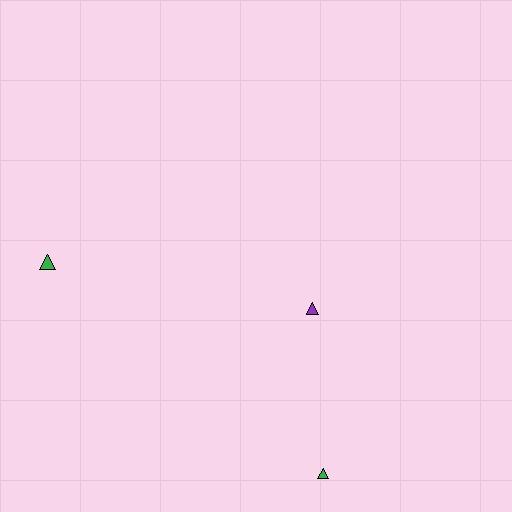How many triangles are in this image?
There are 3 triangles.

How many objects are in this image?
There are 3 objects.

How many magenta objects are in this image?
There are no magenta objects.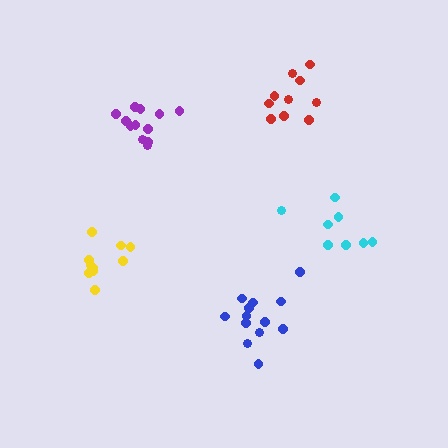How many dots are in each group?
Group 1: 10 dots, Group 2: 13 dots, Group 3: 12 dots, Group 4: 10 dots, Group 5: 9 dots (54 total).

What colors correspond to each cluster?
The clusters are colored: red, blue, purple, yellow, cyan.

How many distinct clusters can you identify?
There are 5 distinct clusters.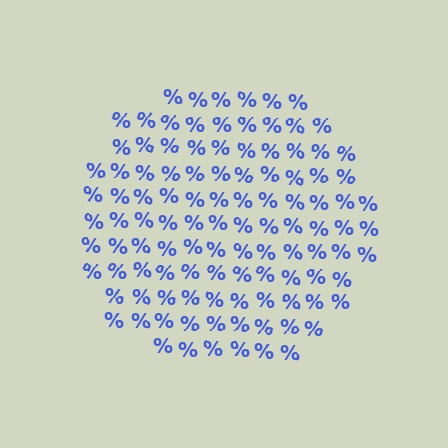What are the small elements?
The small elements are percent signs.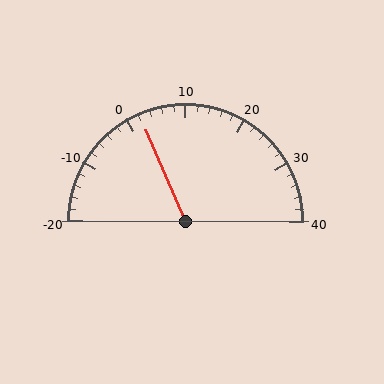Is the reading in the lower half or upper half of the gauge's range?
The reading is in the lower half of the range (-20 to 40).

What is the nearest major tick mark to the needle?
The nearest major tick mark is 0.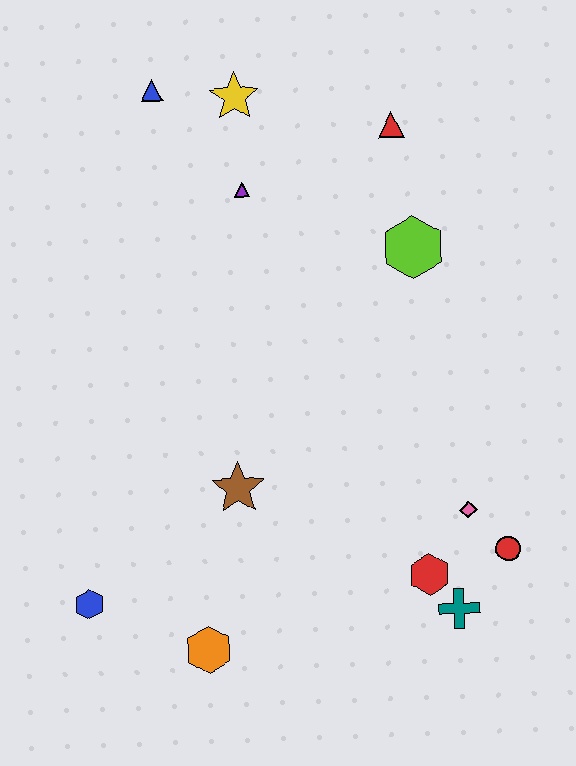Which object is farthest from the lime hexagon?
The blue hexagon is farthest from the lime hexagon.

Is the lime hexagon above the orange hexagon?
Yes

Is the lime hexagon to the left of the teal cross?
Yes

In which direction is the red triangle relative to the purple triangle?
The red triangle is to the right of the purple triangle.